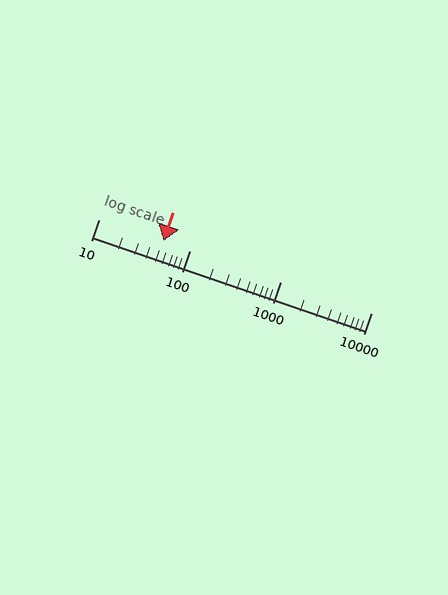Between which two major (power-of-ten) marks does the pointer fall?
The pointer is between 10 and 100.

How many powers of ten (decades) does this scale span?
The scale spans 3 decades, from 10 to 10000.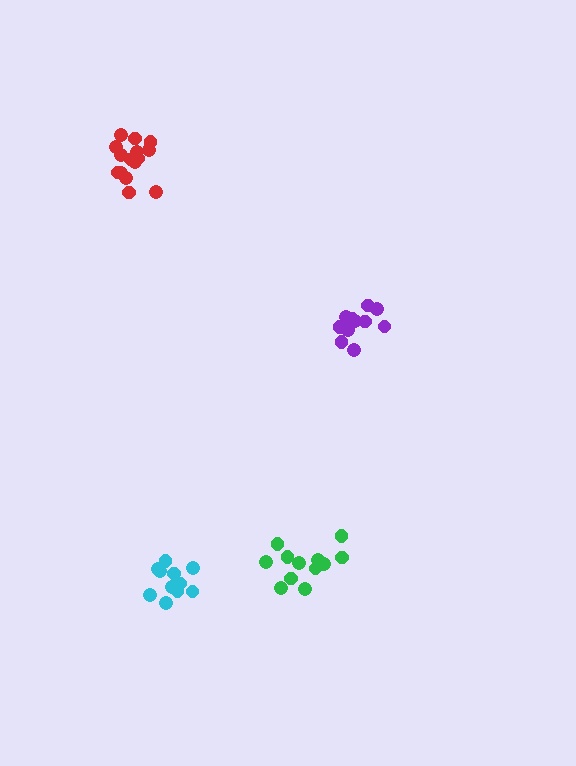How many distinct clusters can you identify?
There are 4 distinct clusters.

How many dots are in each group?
Group 1: 12 dots, Group 2: 15 dots, Group 3: 11 dots, Group 4: 12 dots (50 total).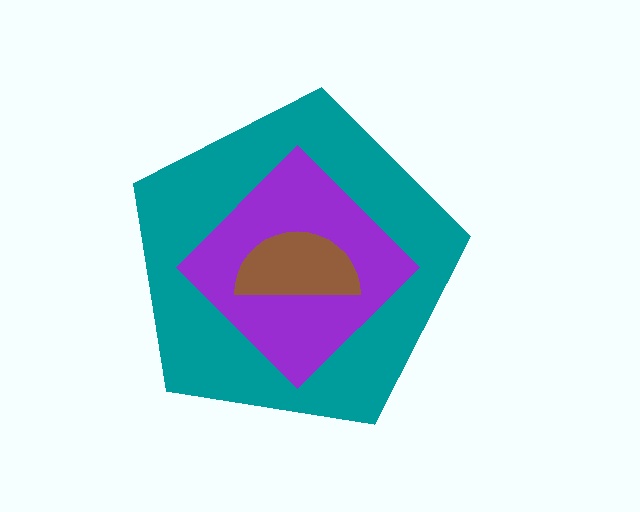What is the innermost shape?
The brown semicircle.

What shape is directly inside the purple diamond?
The brown semicircle.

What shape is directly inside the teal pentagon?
The purple diamond.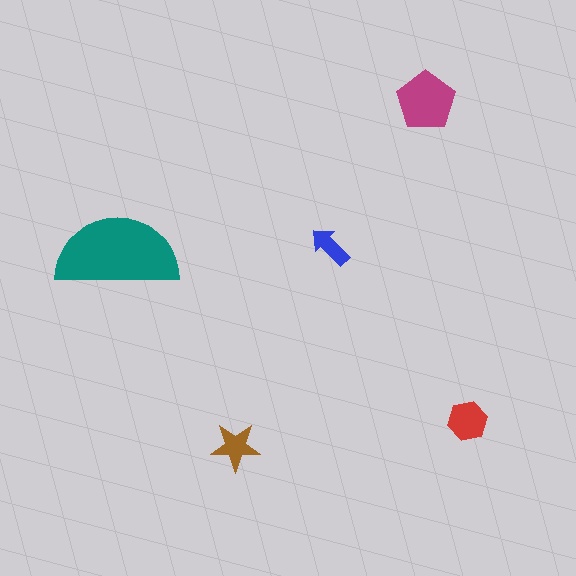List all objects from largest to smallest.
The teal semicircle, the magenta pentagon, the red hexagon, the brown star, the blue arrow.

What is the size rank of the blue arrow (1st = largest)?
5th.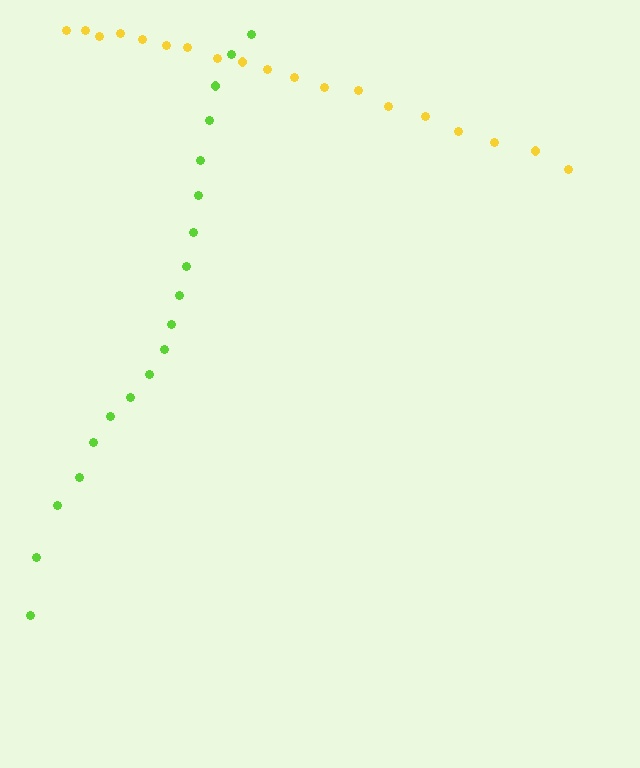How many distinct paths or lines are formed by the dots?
There are 2 distinct paths.